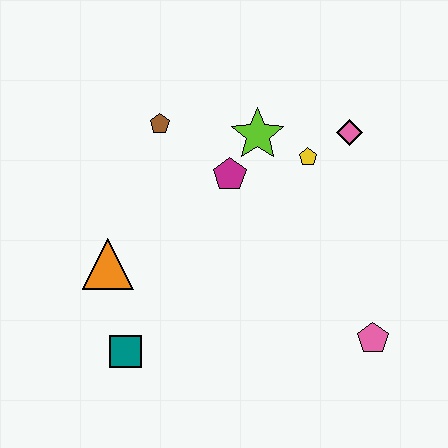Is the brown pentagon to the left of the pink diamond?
Yes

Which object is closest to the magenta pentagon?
The lime star is closest to the magenta pentagon.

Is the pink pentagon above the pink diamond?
No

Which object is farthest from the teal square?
The pink diamond is farthest from the teal square.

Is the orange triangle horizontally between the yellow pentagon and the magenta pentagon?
No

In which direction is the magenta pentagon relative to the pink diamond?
The magenta pentagon is to the left of the pink diamond.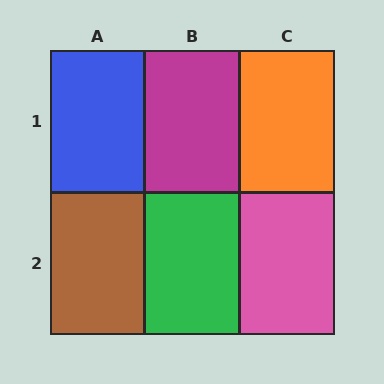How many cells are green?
1 cell is green.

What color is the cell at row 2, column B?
Green.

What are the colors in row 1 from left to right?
Blue, magenta, orange.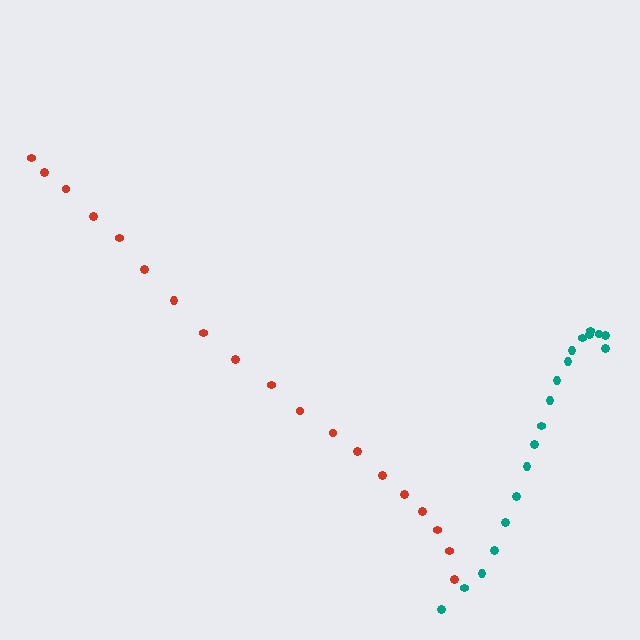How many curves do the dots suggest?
There are 2 distinct paths.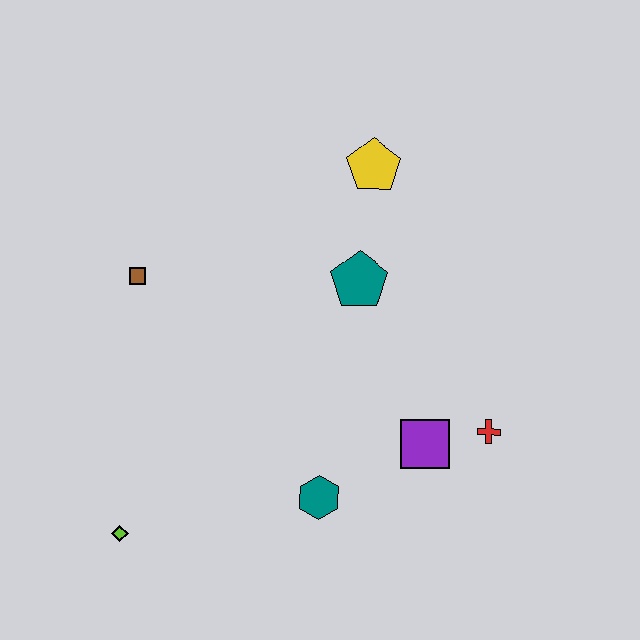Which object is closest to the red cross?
The purple square is closest to the red cross.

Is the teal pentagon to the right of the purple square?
No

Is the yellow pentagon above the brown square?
Yes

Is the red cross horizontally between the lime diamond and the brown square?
No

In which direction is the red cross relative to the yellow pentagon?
The red cross is below the yellow pentagon.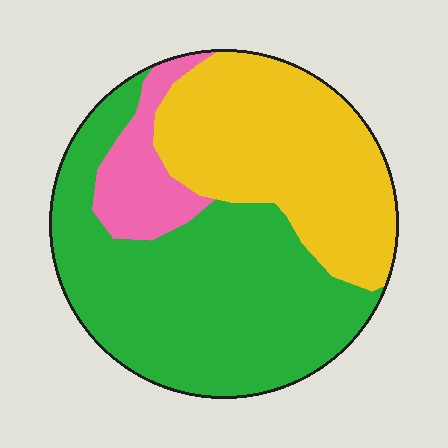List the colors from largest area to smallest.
From largest to smallest: green, yellow, pink.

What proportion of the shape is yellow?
Yellow takes up between a third and a half of the shape.